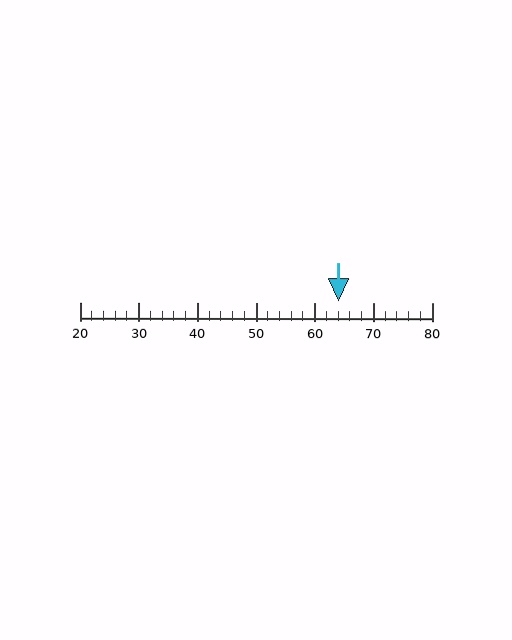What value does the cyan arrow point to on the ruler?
The cyan arrow points to approximately 64.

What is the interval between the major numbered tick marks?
The major tick marks are spaced 10 units apart.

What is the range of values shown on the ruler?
The ruler shows values from 20 to 80.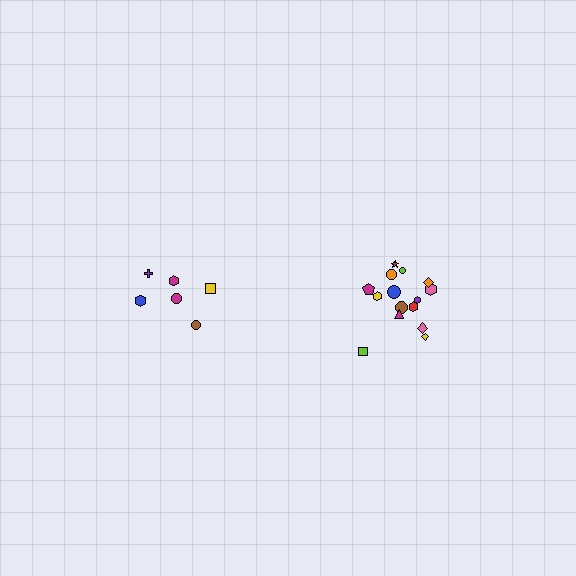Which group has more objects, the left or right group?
The right group.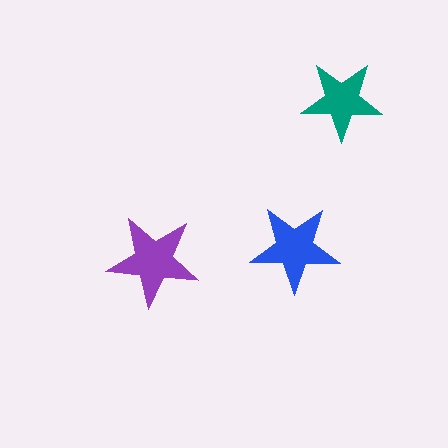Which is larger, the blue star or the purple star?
The purple one.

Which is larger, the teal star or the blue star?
The blue one.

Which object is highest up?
The teal star is topmost.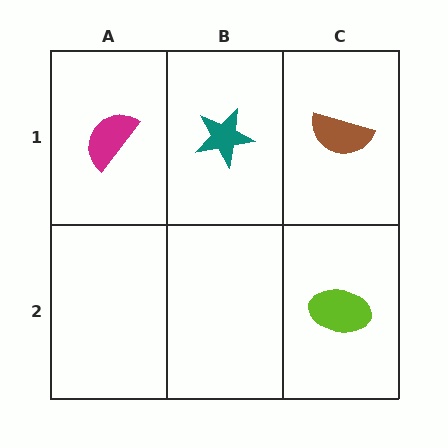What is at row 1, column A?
A magenta semicircle.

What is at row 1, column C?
A brown semicircle.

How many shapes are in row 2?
1 shape.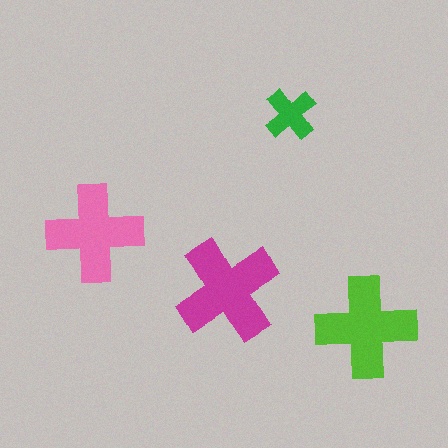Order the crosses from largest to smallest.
the magenta one, the lime one, the pink one, the green one.